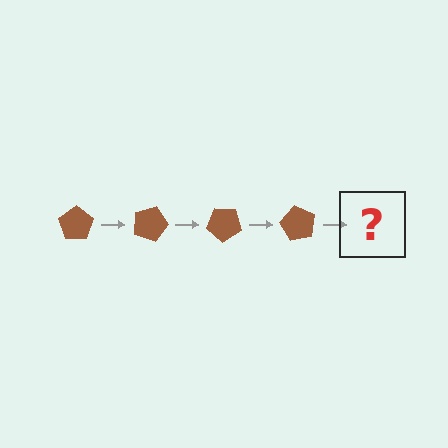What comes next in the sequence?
The next element should be a brown pentagon rotated 80 degrees.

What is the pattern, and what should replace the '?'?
The pattern is that the pentagon rotates 20 degrees each step. The '?' should be a brown pentagon rotated 80 degrees.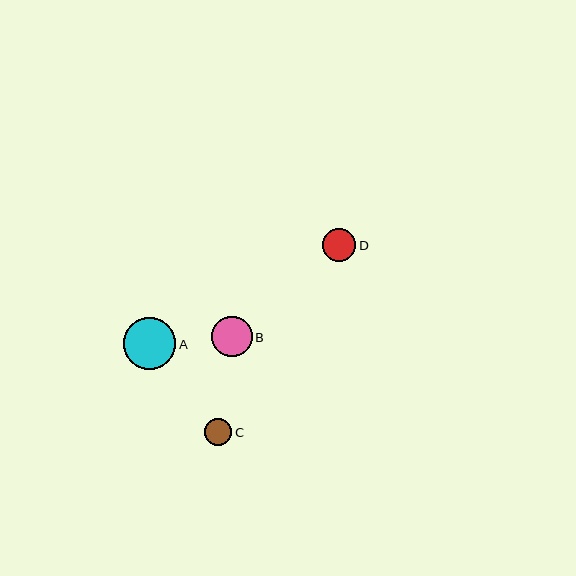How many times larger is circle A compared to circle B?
Circle A is approximately 1.3 times the size of circle B.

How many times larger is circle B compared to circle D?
Circle B is approximately 1.2 times the size of circle D.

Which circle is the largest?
Circle A is the largest with a size of approximately 52 pixels.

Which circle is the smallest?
Circle C is the smallest with a size of approximately 27 pixels.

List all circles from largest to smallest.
From largest to smallest: A, B, D, C.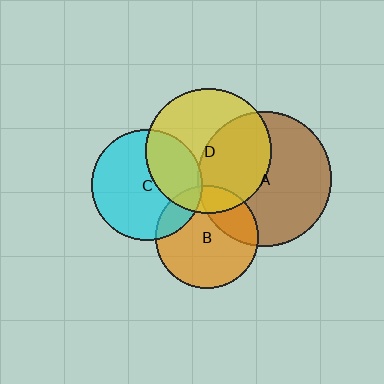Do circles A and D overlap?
Yes.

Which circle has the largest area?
Circle A (brown).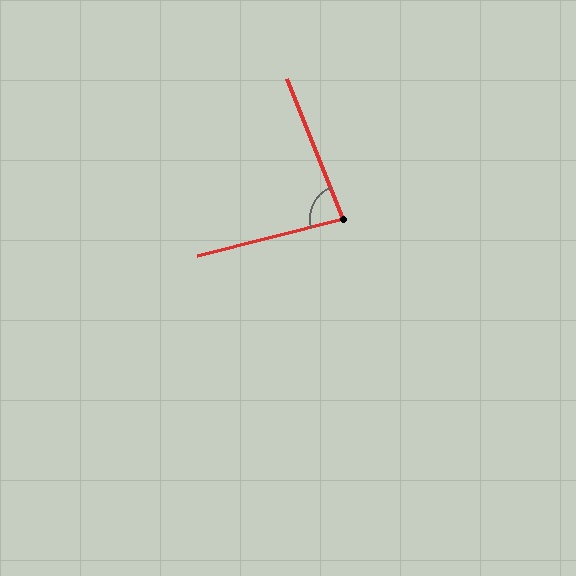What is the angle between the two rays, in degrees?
Approximately 82 degrees.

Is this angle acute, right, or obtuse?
It is acute.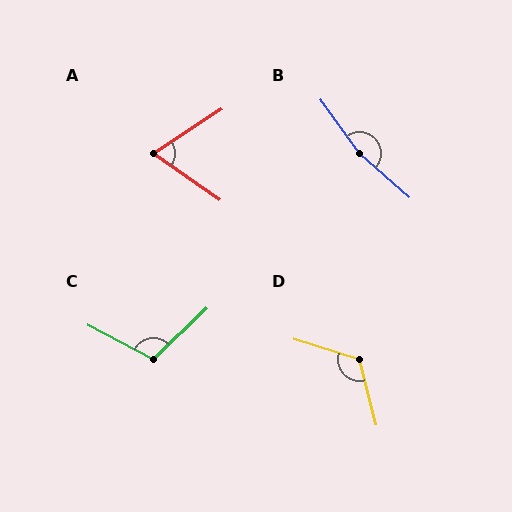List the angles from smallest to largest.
A (68°), C (108°), D (122°), B (168°).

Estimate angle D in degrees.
Approximately 122 degrees.